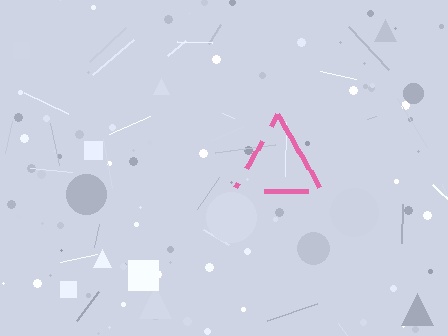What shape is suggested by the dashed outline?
The dashed outline suggests a triangle.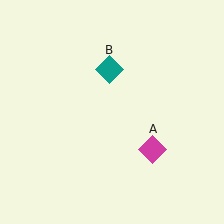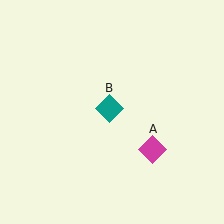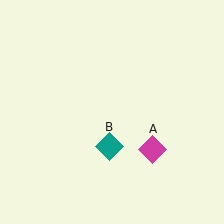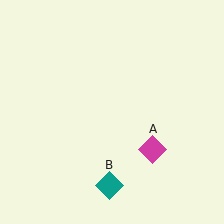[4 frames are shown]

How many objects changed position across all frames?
1 object changed position: teal diamond (object B).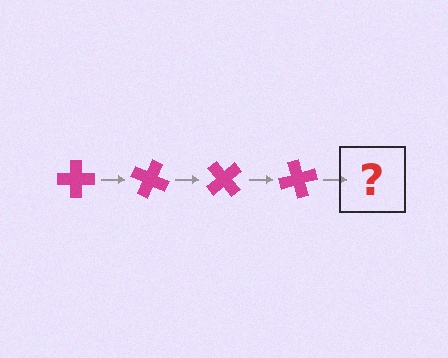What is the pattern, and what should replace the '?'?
The pattern is that the cross rotates 25 degrees each step. The '?' should be a magenta cross rotated 100 degrees.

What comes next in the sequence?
The next element should be a magenta cross rotated 100 degrees.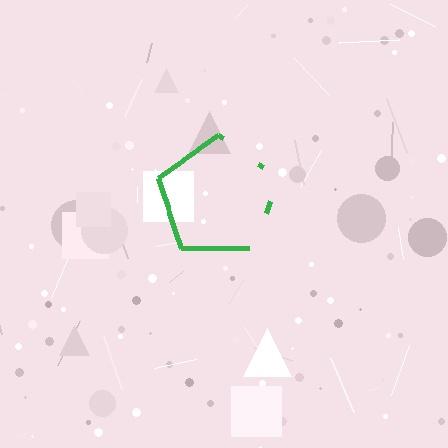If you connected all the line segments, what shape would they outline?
They would outline a pentagon.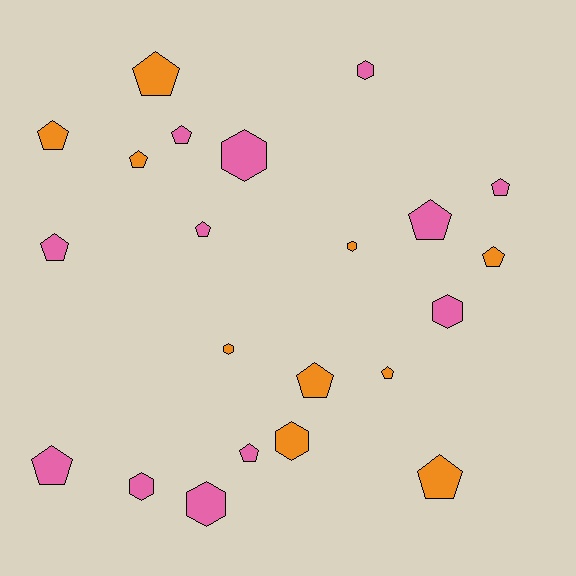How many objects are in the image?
There are 22 objects.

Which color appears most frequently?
Pink, with 12 objects.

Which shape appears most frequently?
Pentagon, with 14 objects.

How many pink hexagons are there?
There are 5 pink hexagons.